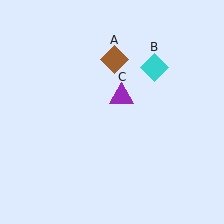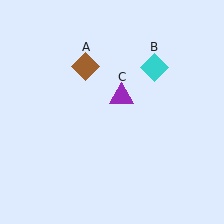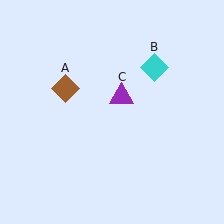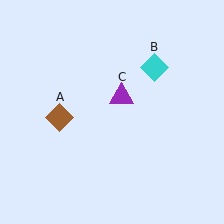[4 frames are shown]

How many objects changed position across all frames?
1 object changed position: brown diamond (object A).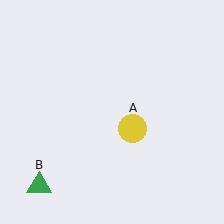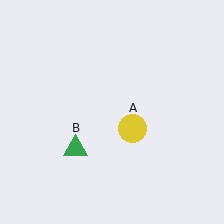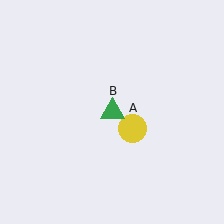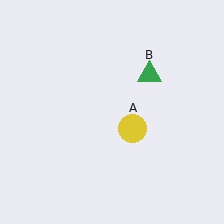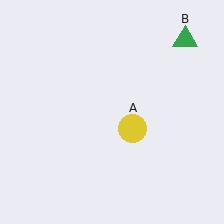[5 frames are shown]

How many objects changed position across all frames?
1 object changed position: green triangle (object B).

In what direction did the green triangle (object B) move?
The green triangle (object B) moved up and to the right.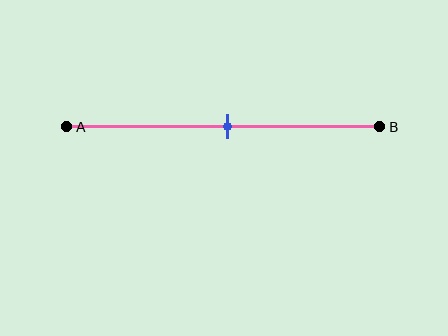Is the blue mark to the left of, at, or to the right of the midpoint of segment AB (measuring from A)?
The blue mark is approximately at the midpoint of segment AB.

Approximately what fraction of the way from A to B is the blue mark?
The blue mark is approximately 50% of the way from A to B.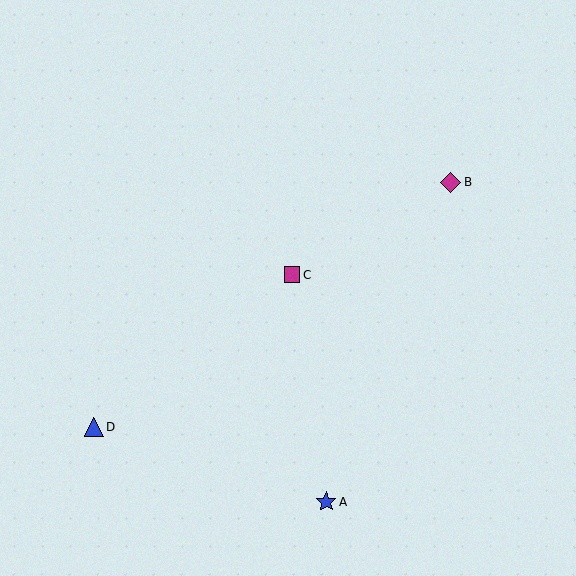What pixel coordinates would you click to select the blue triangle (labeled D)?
Click at (94, 427) to select the blue triangle D.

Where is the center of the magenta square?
The center of the magenta square is at (292, 275).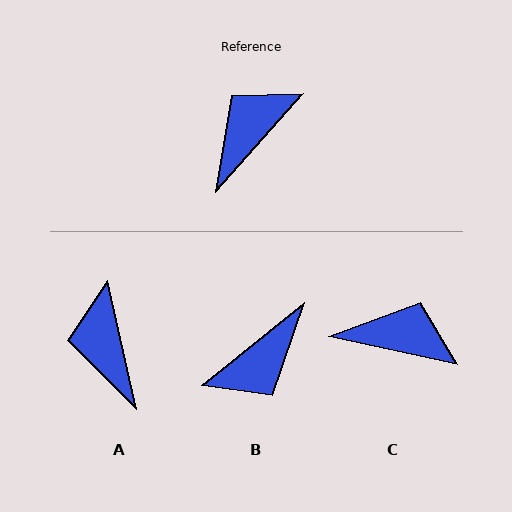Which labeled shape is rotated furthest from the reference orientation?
B, about 171 degrees away.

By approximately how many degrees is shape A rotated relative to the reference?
Approximately 54 degrees counter-clockwise.